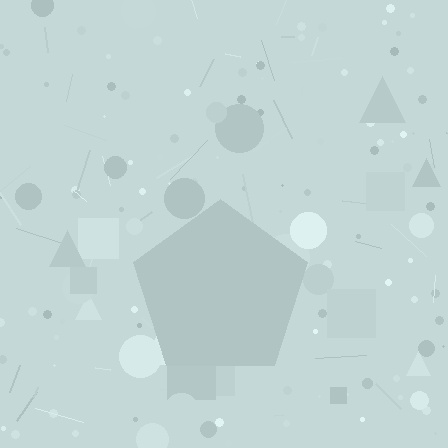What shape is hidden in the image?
A pentagon is hidden in the image.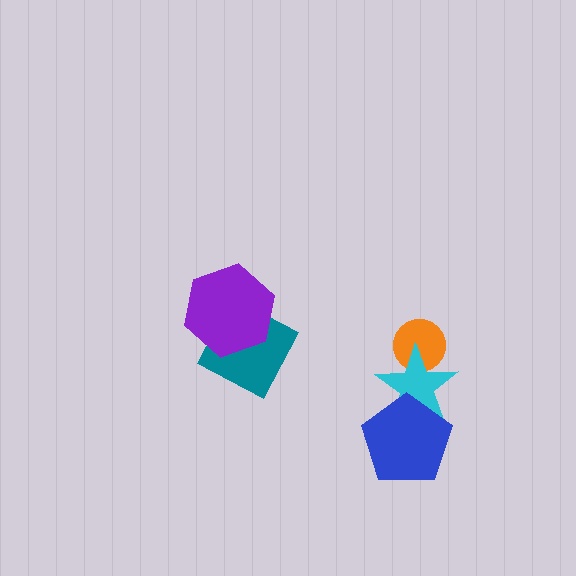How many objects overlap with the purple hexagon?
1 object overlaps with the purple hexagon.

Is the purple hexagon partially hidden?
No, no other shape covers it.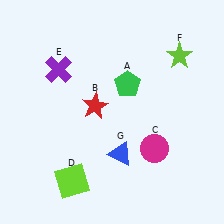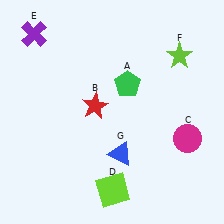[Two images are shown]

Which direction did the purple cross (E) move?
The purple cross (E) moved up.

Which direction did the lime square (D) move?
The lime square (D) moved right.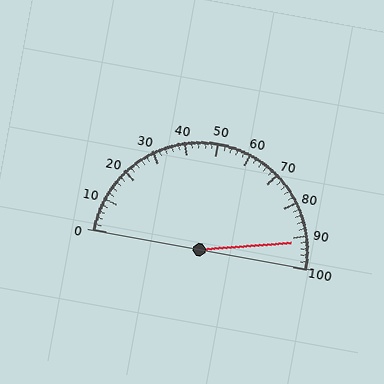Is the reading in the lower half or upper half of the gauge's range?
The reading is in the upper half of the range (0 to 100).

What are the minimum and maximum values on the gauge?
The gauge ranges from 0 to 100.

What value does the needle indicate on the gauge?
The needle indicates approximately 92.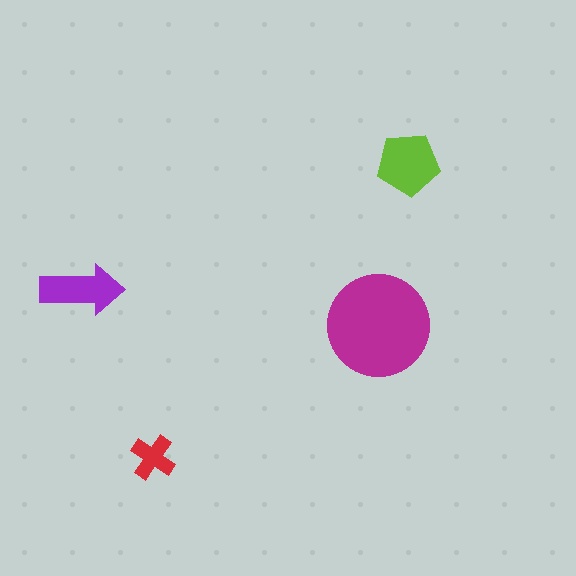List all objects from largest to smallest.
The magenta circle, the lime pentagon, the purple arrow, the red cross.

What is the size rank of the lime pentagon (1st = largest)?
2nd.